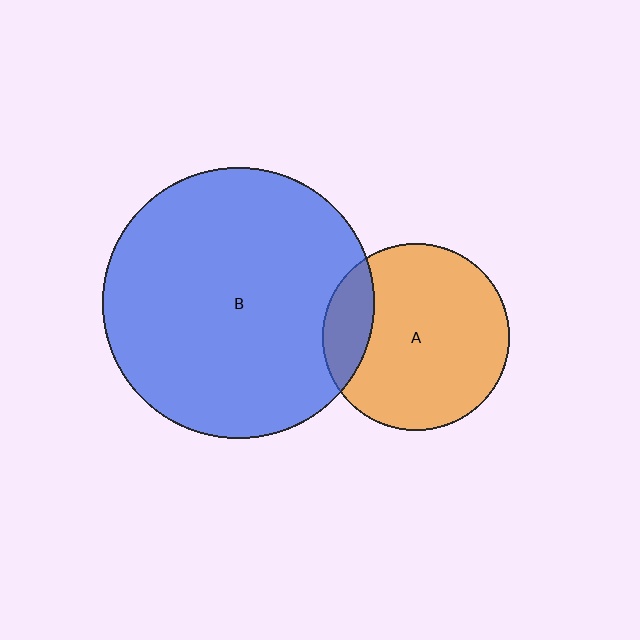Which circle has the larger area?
Circle B (blue).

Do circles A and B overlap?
Yes.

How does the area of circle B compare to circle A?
Approximately 2.1 times.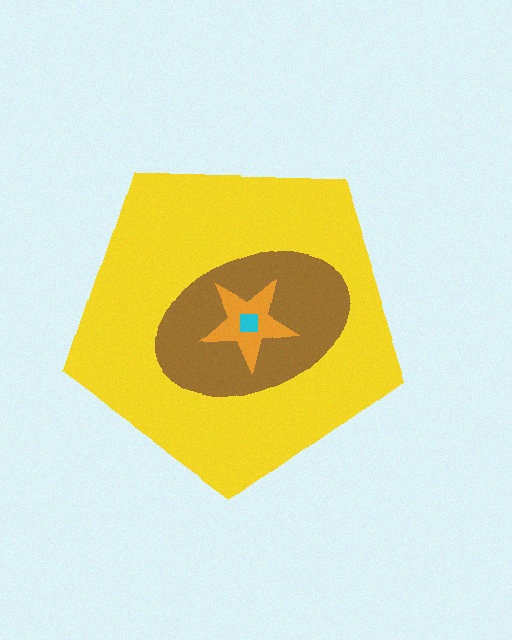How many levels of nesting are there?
4.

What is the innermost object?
The cyan square.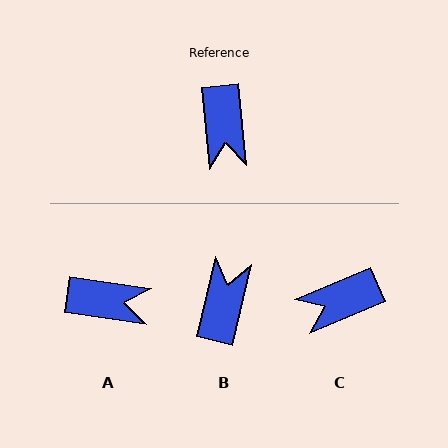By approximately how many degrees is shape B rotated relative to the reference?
Approximately 161 degrees counter-clockwise.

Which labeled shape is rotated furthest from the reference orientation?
B, about 161 degrees away.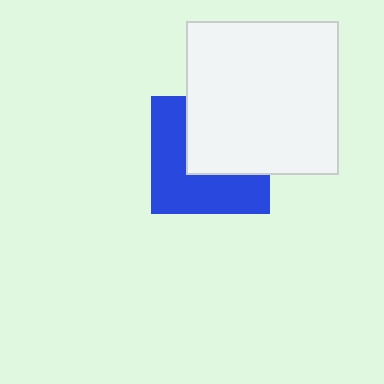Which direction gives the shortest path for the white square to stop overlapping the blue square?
Moving toward the upper-right gives the shortest separation.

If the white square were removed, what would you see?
You would see the complete blue square.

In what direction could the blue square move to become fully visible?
The blue square could move toward the lower-left. That would shift it out from behind the white square entirely.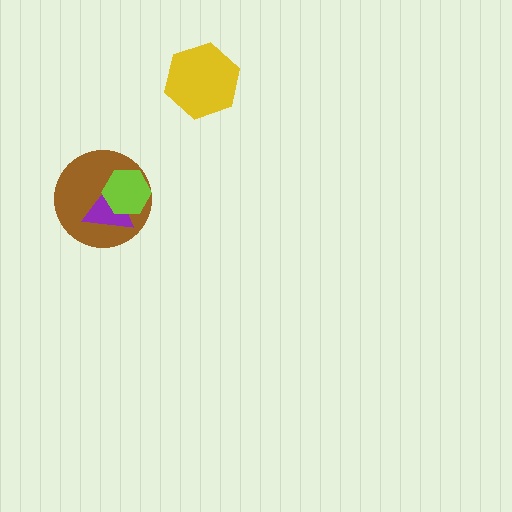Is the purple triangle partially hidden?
Yes, it is partially covered by another shape.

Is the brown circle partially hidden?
Yes, it is partially covered by another shape.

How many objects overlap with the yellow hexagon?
0 objects overlap with the yellow hexagon.